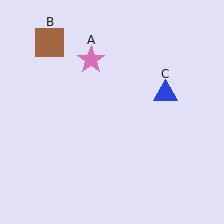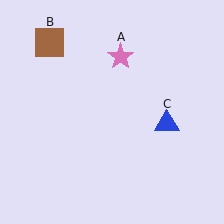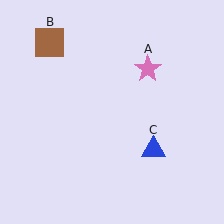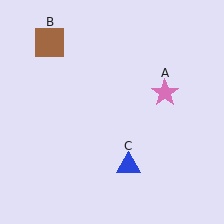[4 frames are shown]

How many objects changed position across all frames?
2 objects changed position: pink star (object A), blue triangle (object C).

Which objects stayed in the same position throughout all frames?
Brown square (object B) remained stationary.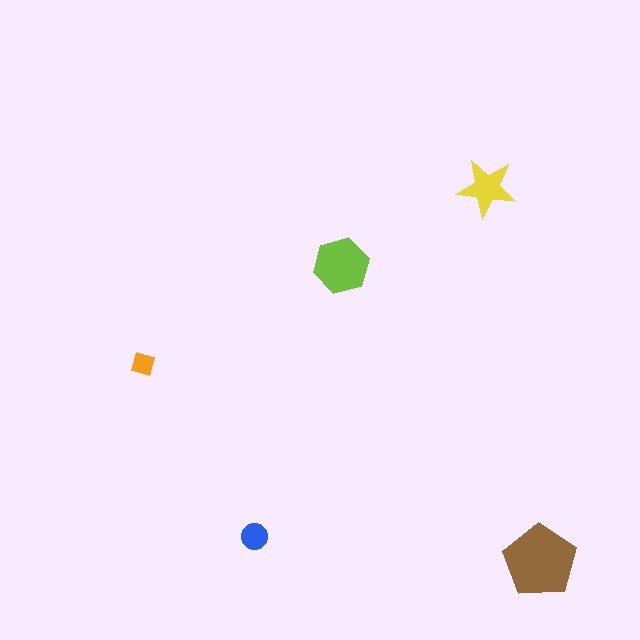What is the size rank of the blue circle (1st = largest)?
4th.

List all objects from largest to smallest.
The brown pentagon, the lime hexagon, the yellow star, the blue circle, the orange diamond.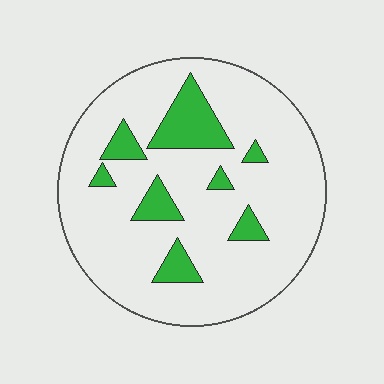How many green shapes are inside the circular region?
8.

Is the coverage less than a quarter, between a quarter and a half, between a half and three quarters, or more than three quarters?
Less than a quarter.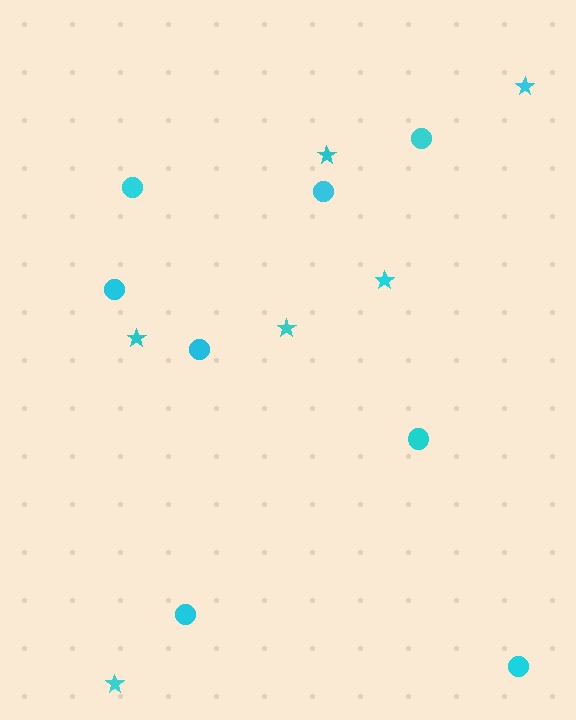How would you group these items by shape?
There are 2 groups: one group of circles (8) and one group of stars (6).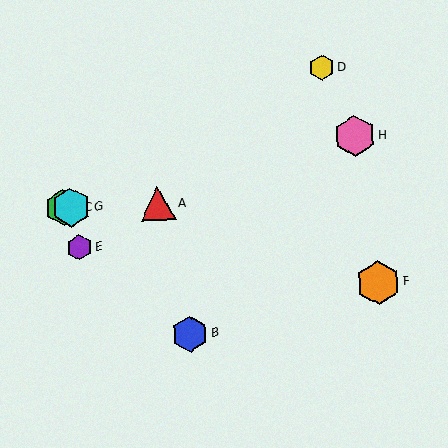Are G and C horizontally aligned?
Yes, both are at y≈207.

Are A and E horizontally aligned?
No, A is at y≈203 and E is at y≈247.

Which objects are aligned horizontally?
Objects A, C, G are aligned horizontally.